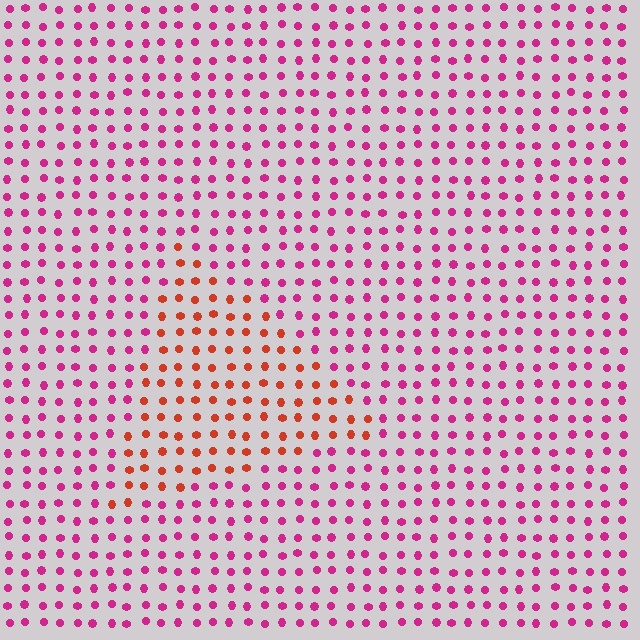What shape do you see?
I see a triangle.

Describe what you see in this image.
The image is filled with small magenta elements in a uniform arrangement. A triangle-shaped region is visible where the elements are tinted to a slightly different hue, forming a subtle color boundary.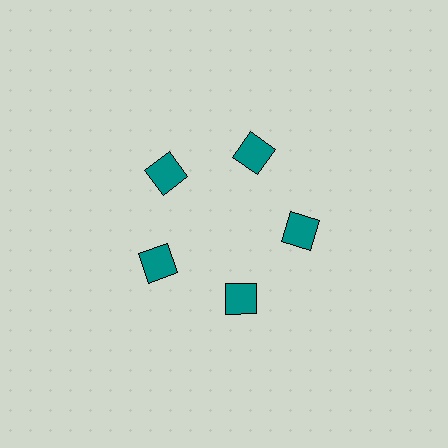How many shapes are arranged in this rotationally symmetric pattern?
There are 5 shapes, arranged in 5 groups of 1.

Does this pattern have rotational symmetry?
Yes, this pattern has 5-fold rotational symmetry. It looks the same after rotating 72 degrees around the center.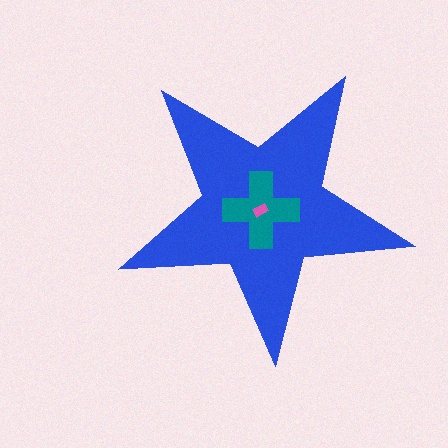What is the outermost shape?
The blue star.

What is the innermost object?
The pink rectangle.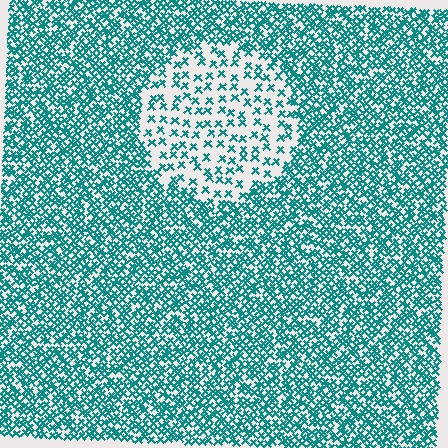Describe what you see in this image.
The image contains small teal elements arranged at two different densities. A circle-shaped region is visible where the elements are less densely packed than the surrounding area.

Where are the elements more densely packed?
The elements are more densely packed outside the circle boundary.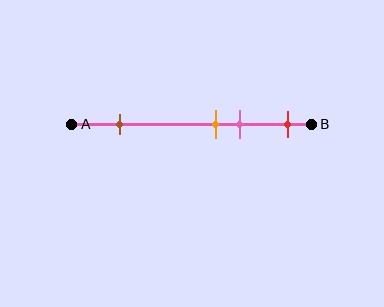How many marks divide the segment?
There are 4 marks dividing the segment.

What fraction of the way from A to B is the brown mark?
The brown mark is approximately 20% (0.2) of the way from A to B.